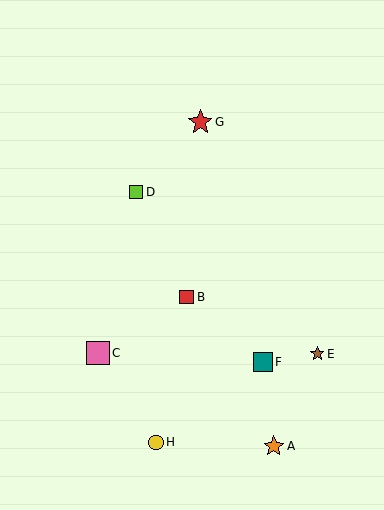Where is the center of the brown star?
The center of the brown star is at (317, 354).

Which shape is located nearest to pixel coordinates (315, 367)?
The brown star (labeled E) at (317, 354) is nearest to that location.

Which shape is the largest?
The red star (labeled G) is the largest.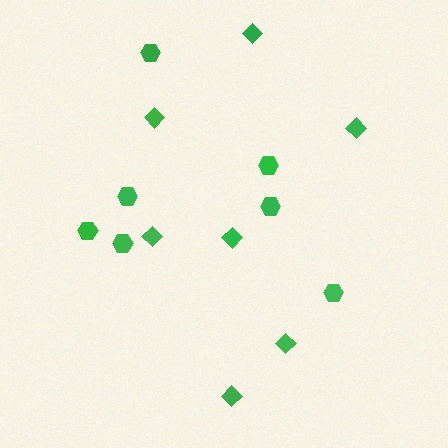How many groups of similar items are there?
There are 2 groups: one group of diamonds (7) and one group of hexagons (7).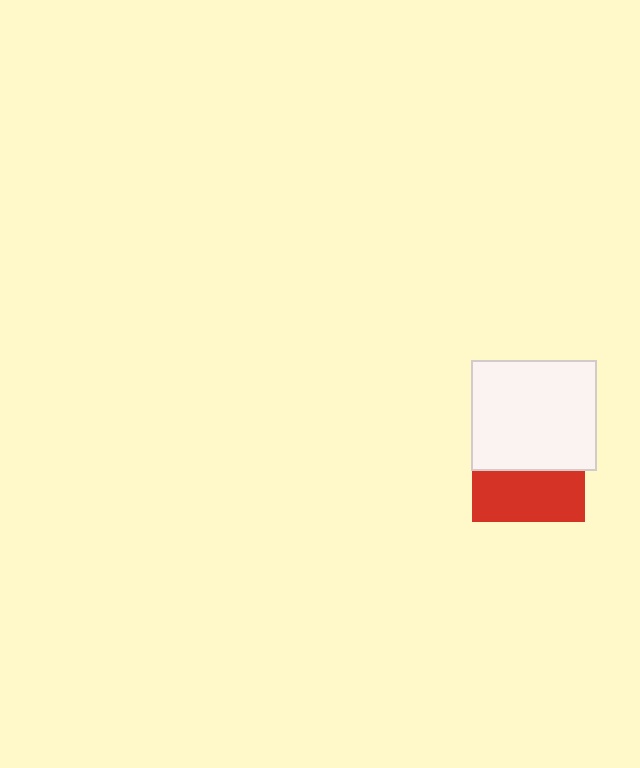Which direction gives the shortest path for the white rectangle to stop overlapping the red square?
Moving up gives the shortest separation.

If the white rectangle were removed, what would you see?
You would see the complete red square.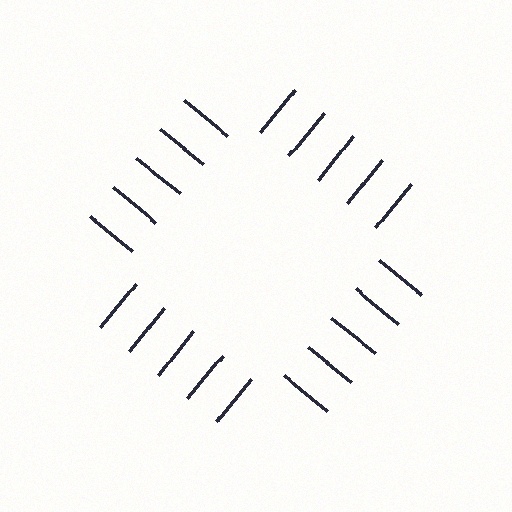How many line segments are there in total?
20 — 5 along each of the 4 edges.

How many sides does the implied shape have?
4 sides — the line-ends trace a square.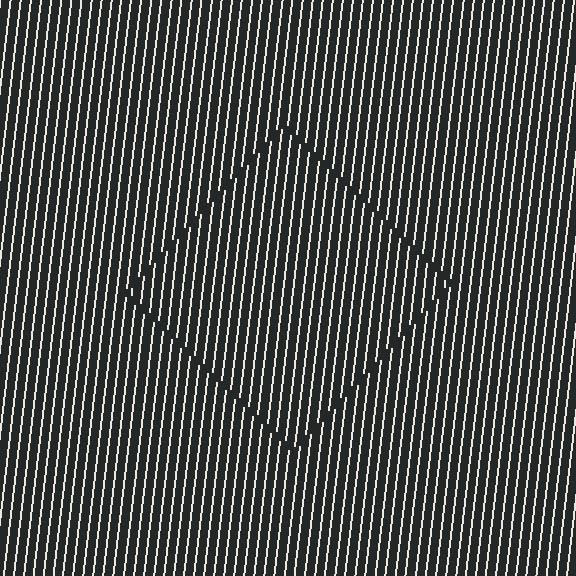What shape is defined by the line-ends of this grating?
An illusory square. The interior of the shape contains the same grating, shifted by half a period — the contour is defined by the phase discontinuity where line-ends from the inner and outer gratings abut.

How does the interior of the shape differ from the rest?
The interior of the shape contains the same grating, shifted by half a period — the contour is defined by the phase discontinuity where line-ends from the inner and outer gratings abut.